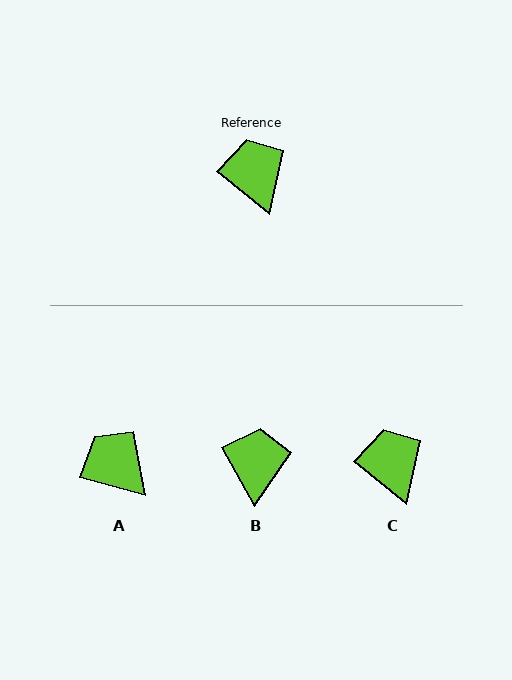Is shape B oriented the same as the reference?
No, it is off by about 22 degrees.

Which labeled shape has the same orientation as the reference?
C.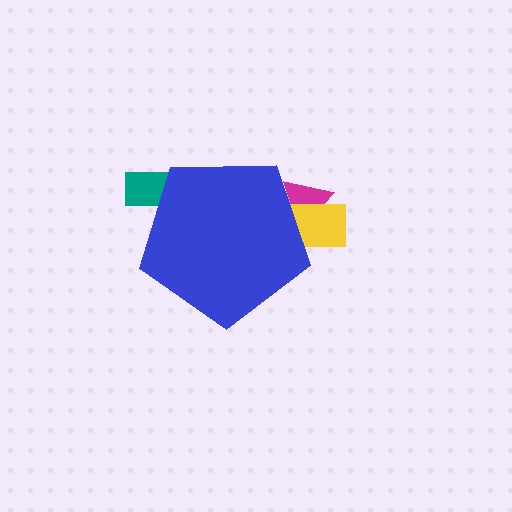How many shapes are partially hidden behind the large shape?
3 shapes are partially hidden.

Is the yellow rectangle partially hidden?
Yes, the yellow rectangle is partially hidden behind the blue pentagon.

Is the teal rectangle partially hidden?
Yes, the teal rectangle is partially hidden behind the blue pentagon.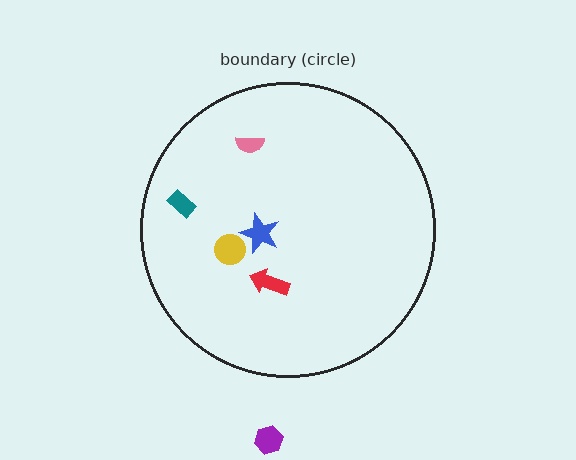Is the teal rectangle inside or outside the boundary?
Inside.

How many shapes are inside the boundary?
5 inside, 1 outside.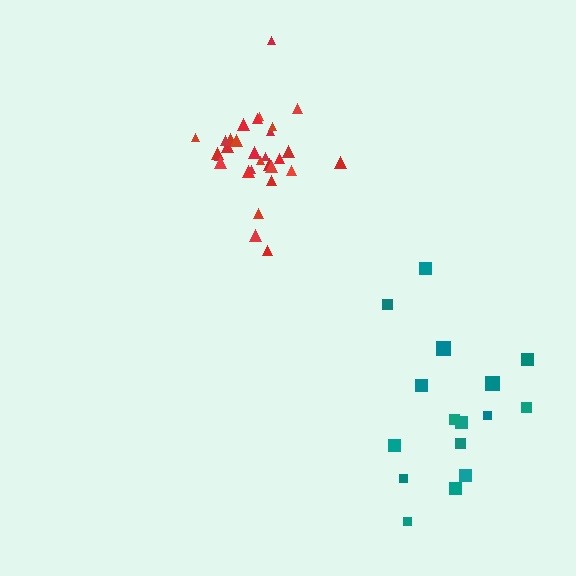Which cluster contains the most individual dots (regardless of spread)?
Red (30).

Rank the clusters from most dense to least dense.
red, teal.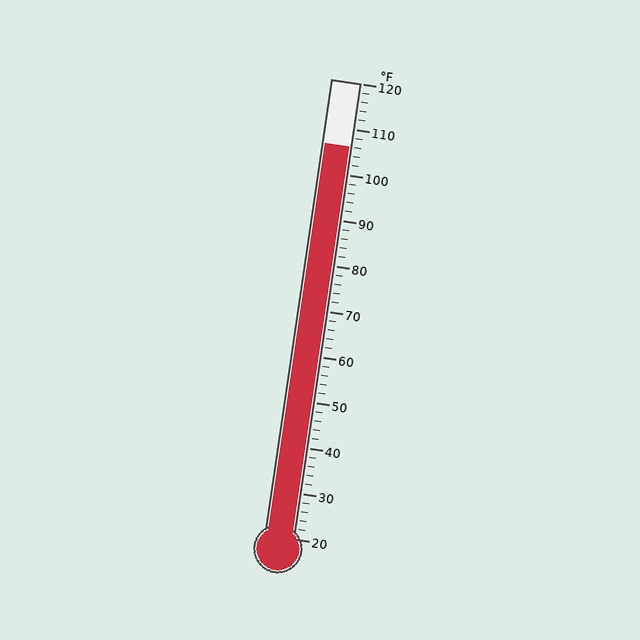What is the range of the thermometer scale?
The thermometer scale ranges from 20°F to 120°F.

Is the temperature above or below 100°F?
The temperature is above 100°F.